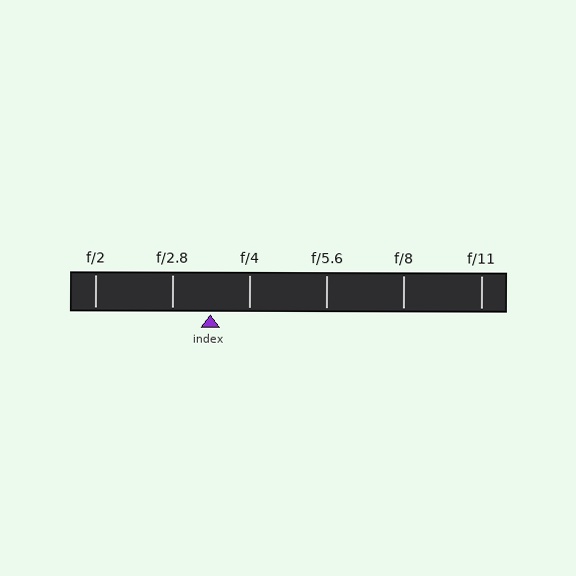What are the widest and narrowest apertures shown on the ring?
The widest aperture shown is f/2 and the narrowest is f/11.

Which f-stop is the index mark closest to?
The index mark is closest to f/4.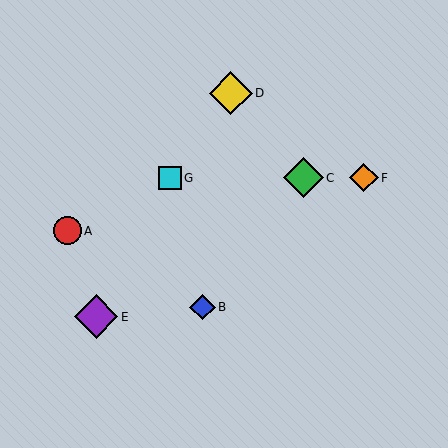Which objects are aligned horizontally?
Objects C, F, G are aligned horizontally.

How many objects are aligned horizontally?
3 objects (C, F, G) are aligned horizontally.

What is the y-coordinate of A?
Object A is at y≈231.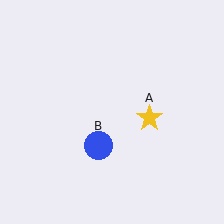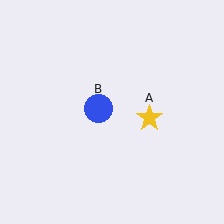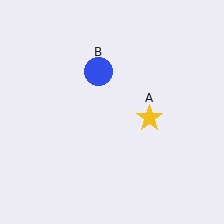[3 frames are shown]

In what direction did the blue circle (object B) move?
The blue circle (object B) moved up.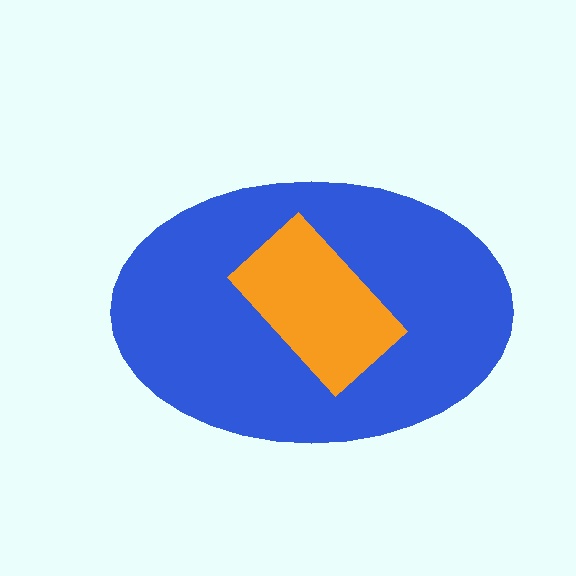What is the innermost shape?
The orange rectangle.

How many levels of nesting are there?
2.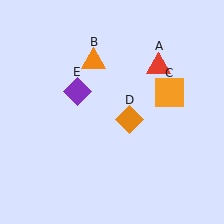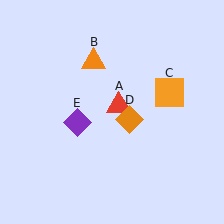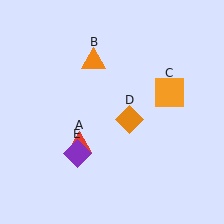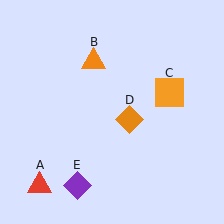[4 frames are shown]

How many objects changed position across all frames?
2 objects changed position: red triangle (object A), purple diamond (object E).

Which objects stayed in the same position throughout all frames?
Orange triangle (object B) and orange square (object C) and orange diamond (object D) remained stationary.